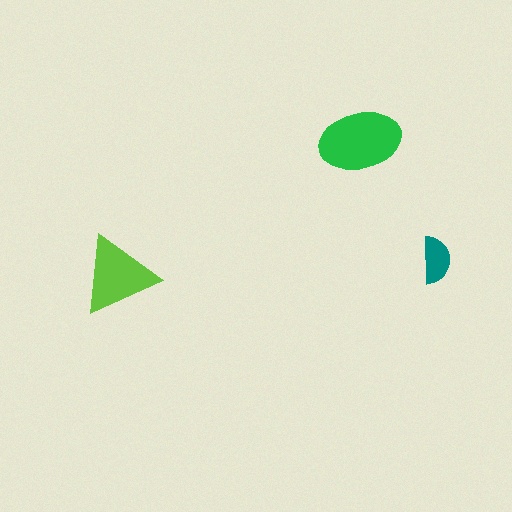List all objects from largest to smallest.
The green ellipse, the lime triangle, the teal semicircle.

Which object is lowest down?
The lime triangle is bottommost.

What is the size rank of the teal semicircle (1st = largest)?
3rd.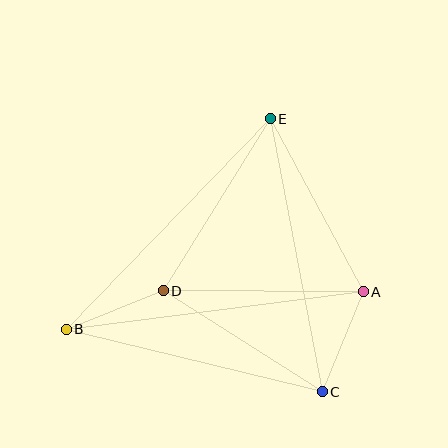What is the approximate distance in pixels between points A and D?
The distance between A and D is approximately 200 pixels.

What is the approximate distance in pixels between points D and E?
The distance between D and E is approximately 203 pixels.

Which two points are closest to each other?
Points B and D are closest to each other.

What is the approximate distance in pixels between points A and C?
The distance between A and C is approximately 108 pixels.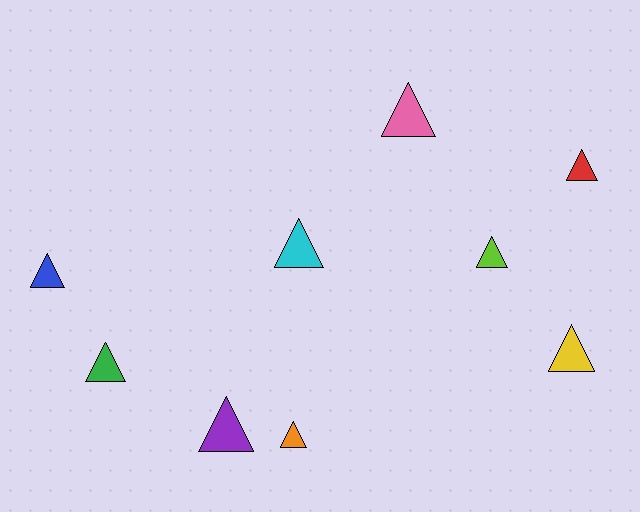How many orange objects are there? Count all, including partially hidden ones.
There is 1 orange object.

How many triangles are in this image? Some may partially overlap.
There are 9 triangles.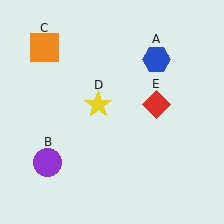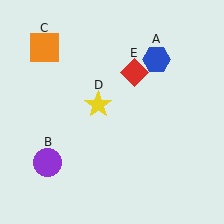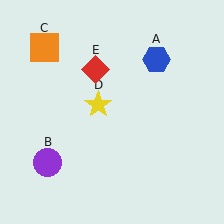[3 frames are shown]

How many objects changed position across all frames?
1 object changed position: red diamond (object E).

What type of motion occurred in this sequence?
The red diamond (object E) rotated counterclockwise around the center of the scene.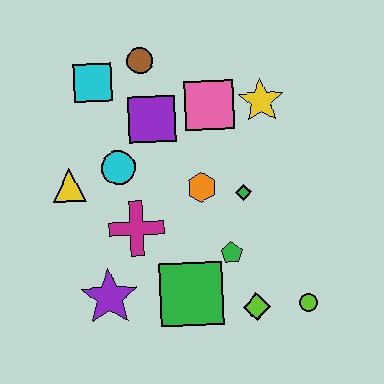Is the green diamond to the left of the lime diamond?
Yes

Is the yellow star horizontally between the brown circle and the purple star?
No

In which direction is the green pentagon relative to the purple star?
The green pentagon is to the right of the purple star.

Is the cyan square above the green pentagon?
Yes